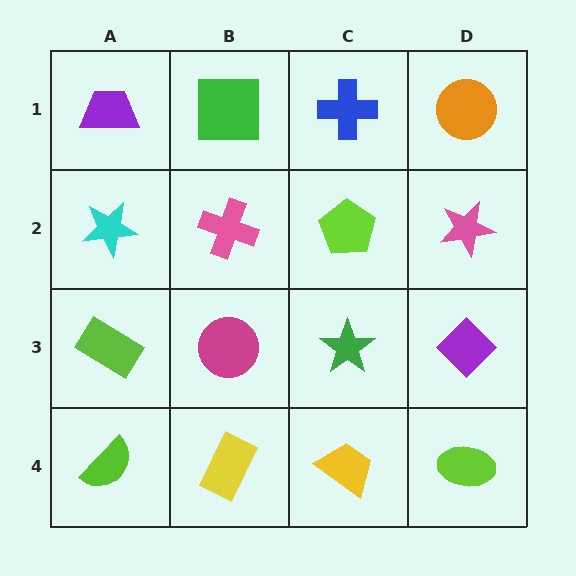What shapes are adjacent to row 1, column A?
A cyan star (row 2, column A), a green square (row 1, column B).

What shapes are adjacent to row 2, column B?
A green square (row 1, column B), a magenta circle (row 3, column B), a cyan star (row 2, column A), a lime pentagon (row 2, column C).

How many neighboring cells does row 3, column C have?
4.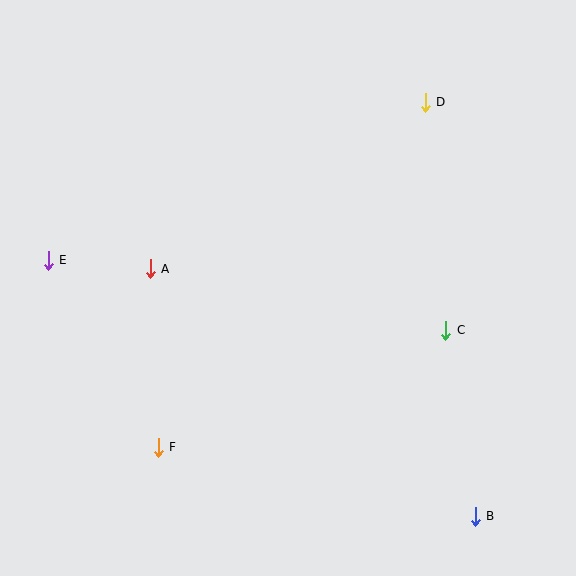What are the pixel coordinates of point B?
Point B is at (475, 516).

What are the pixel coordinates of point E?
Point E is at (48, 260).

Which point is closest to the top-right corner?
Point D is closest to the top-right corner.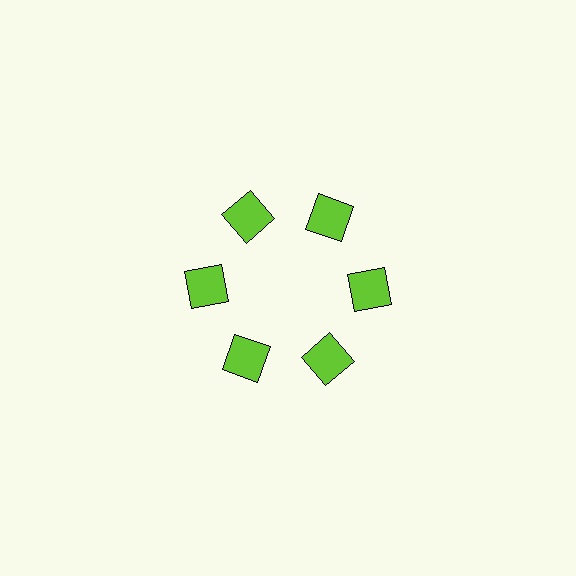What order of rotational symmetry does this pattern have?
This pattern has 6-fold rotational symmetry.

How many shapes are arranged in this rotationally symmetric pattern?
There are 6 shapes, arranged in 6 groups of 1.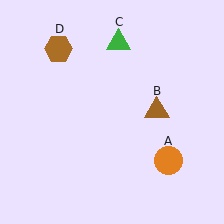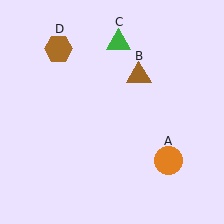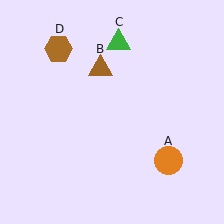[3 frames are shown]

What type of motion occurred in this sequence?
The brown triangle (object B) rotated counterclockwise around the center of the scene.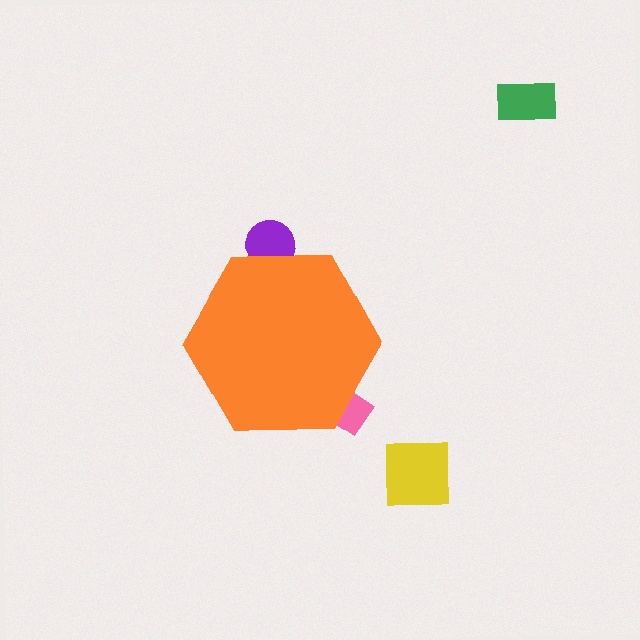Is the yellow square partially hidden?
No, the yellow square is fully visible.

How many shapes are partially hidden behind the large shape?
2 shapes are partially hidden.